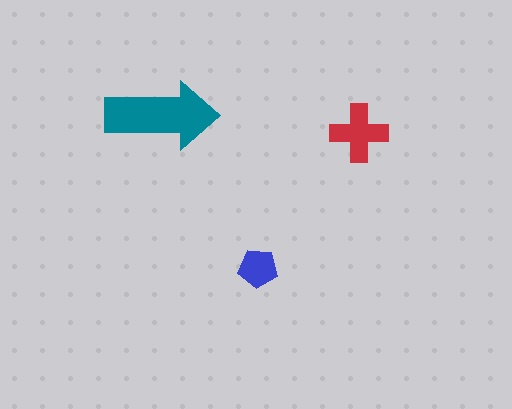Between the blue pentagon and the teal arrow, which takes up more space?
The teal arrow.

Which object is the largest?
The teal arrow.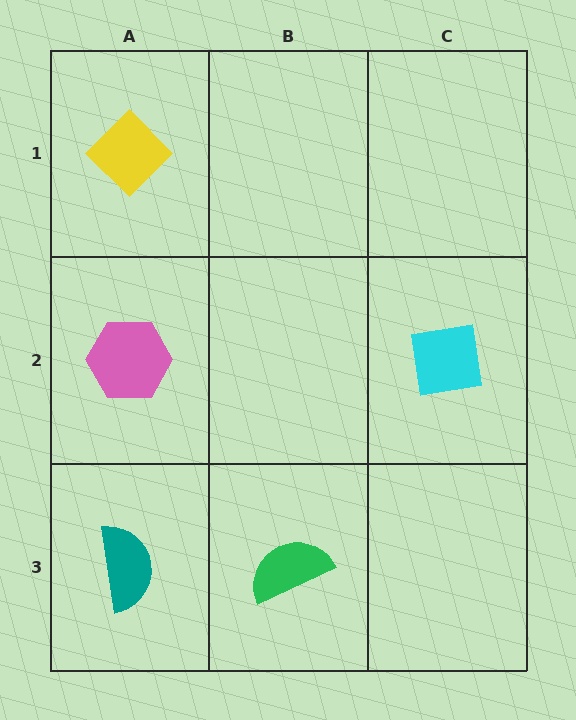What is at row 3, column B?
A green semicircle.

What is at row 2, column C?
A cyan square.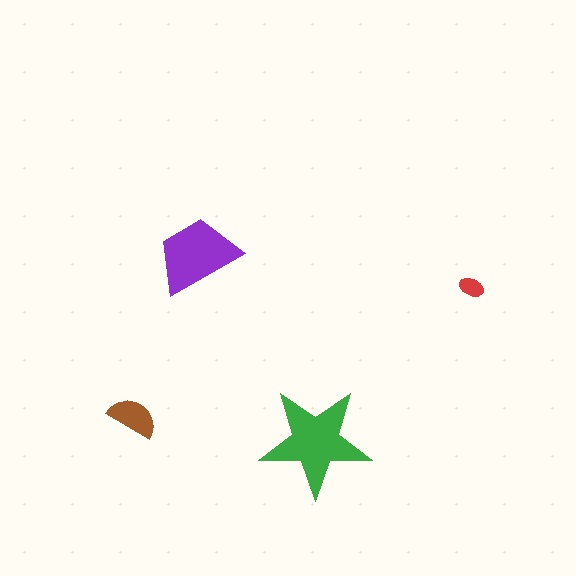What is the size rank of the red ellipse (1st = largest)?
4th.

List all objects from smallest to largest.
The red ellipse, the brown semicircle, the purple trapezoid, the green star.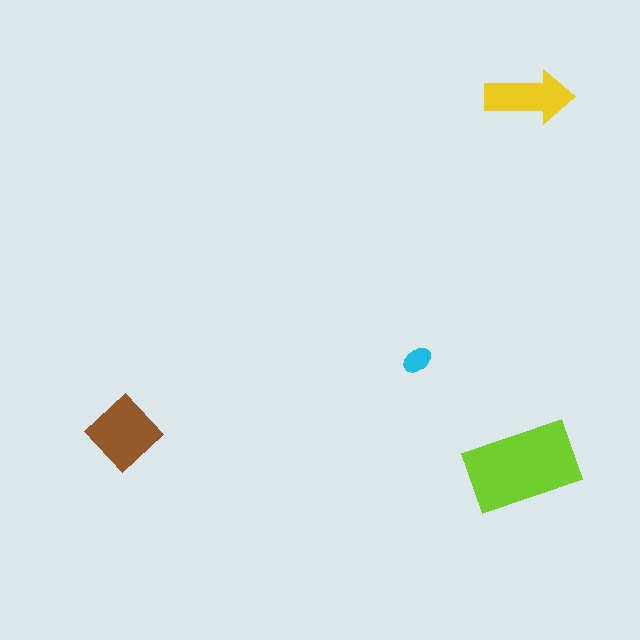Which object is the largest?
The lime rectangle.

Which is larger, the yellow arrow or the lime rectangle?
The lime rectangle.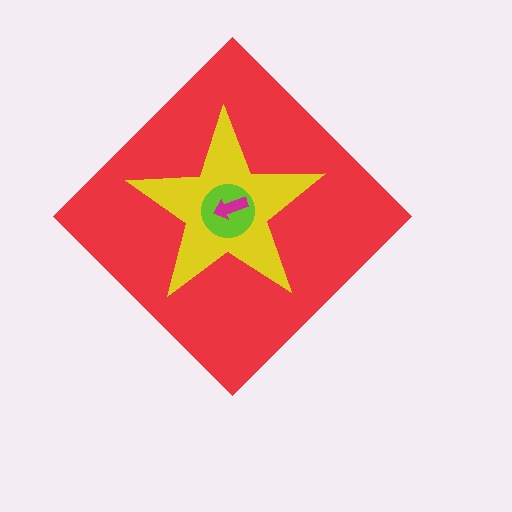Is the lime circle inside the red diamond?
Yes.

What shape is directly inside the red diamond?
The yellow star.